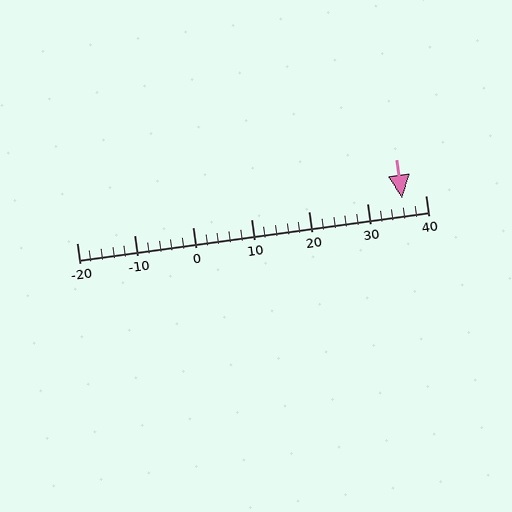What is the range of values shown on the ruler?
The ruler shows values from -20 to 40.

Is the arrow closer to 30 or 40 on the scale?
The arrow is closer to 40.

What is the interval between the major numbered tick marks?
The major tick marks are spaced 10 units apart.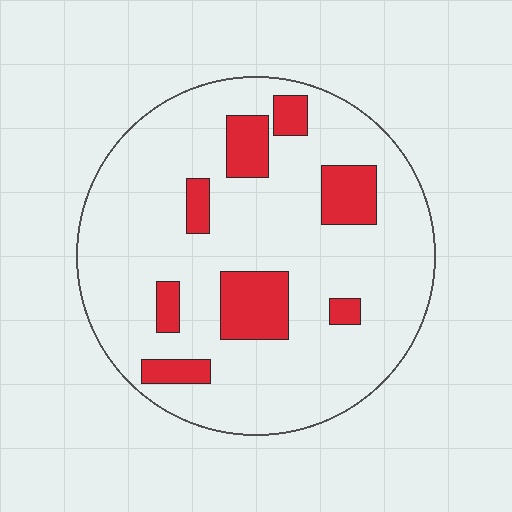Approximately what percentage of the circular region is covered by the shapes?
Approximately 15%.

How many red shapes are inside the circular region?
8.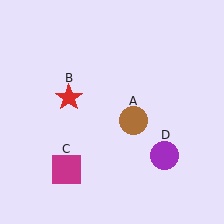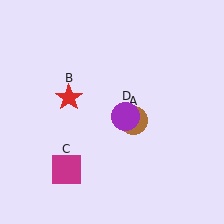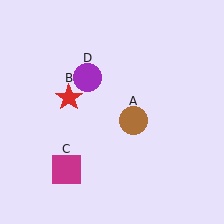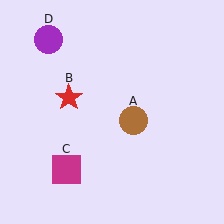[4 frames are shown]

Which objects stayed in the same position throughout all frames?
Brown circle (object A) and red star (object B) and magenta square (object C) remained stationary.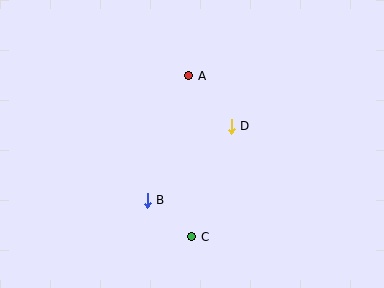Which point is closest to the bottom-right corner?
Point C is closest to the bottom-right corner.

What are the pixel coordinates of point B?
Point B is at (147, 200).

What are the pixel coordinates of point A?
Point A is at (189, 76).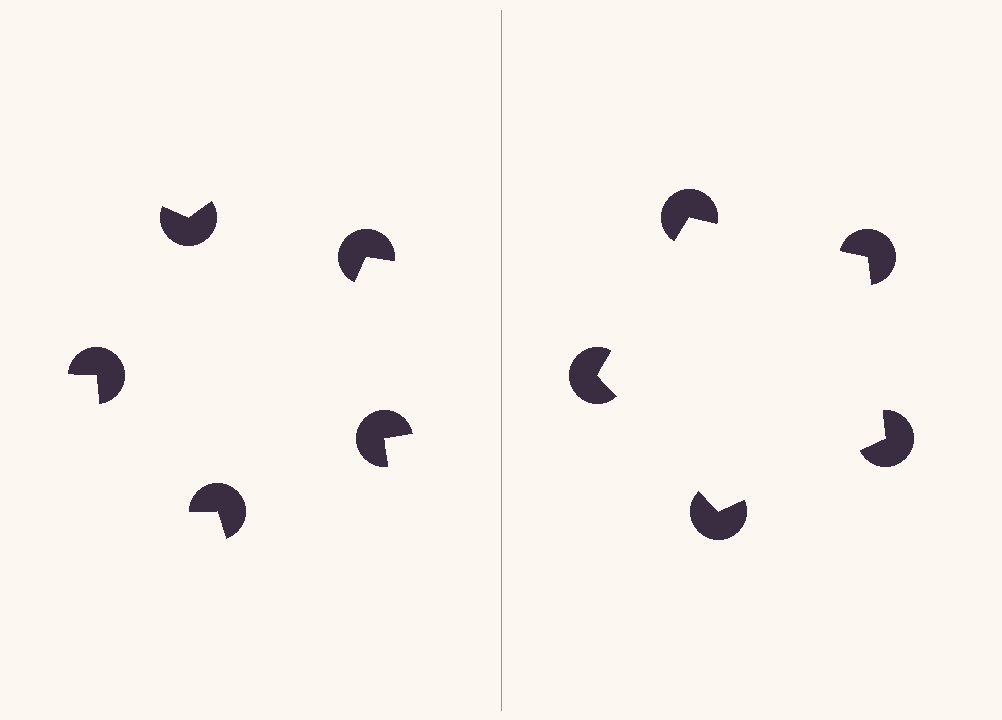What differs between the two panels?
The pac-man discs are positioned identically on both sides; only the wedge orientations differ. On the right they align to a pentagon; on the left they are misaligned.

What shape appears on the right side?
An illusory pentagon.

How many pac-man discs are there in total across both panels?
10 — 5 on each side.